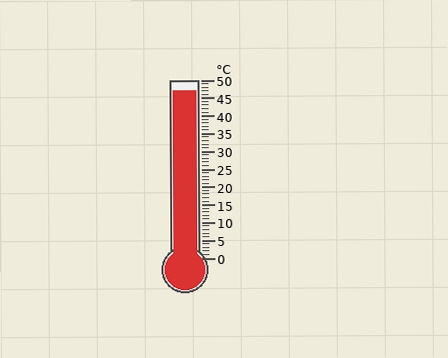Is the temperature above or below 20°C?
The temperature is above 20°C.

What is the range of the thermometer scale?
The thermometer scale ranges from 0°C to 50°C.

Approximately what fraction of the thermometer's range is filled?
The thermometer is filled to approximately 95% of its range.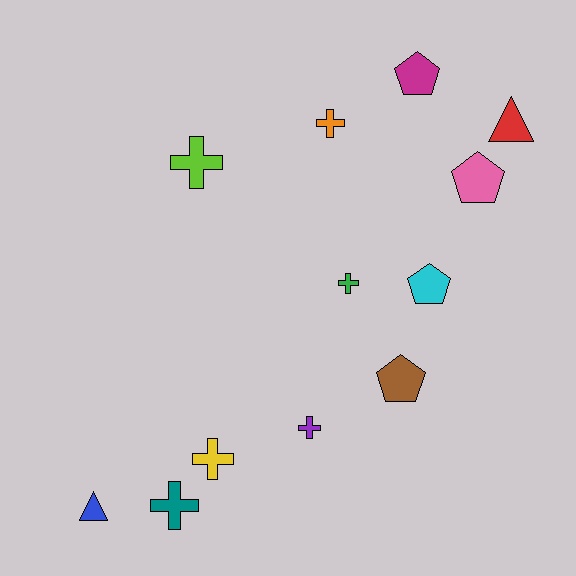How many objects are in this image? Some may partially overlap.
There are 12 objects.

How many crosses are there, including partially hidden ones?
There are 6 crosses.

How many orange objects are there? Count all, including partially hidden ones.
There is 1 orange object.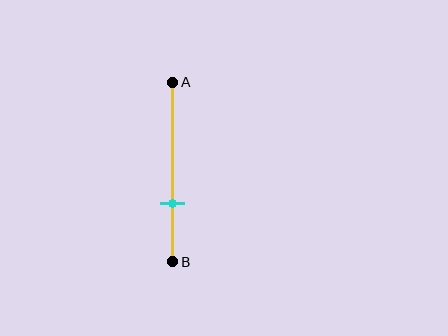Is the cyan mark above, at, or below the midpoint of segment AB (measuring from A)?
The cyan mark is below the midpoint of segment AB.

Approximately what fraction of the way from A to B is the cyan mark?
The cyan mark is approximately 70% of the way from A to B.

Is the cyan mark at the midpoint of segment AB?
No, the mark is at about 70% from A, not at the 50% midpoint.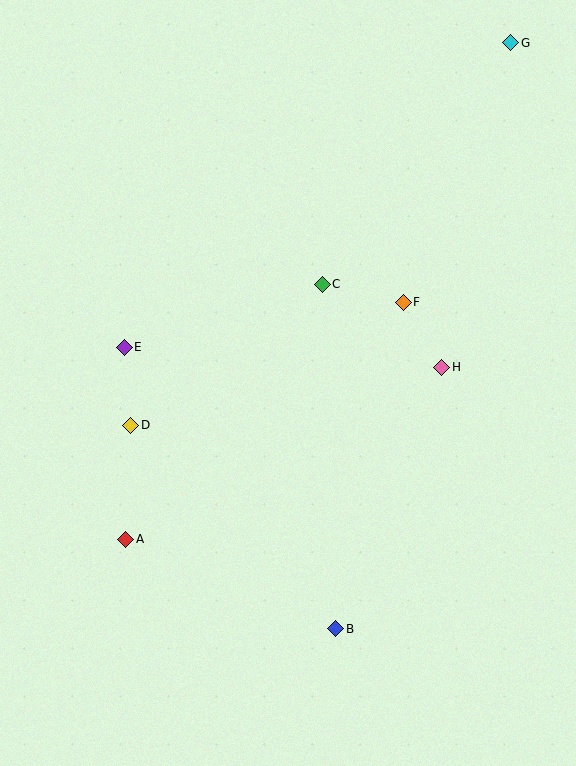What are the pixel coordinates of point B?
Point B is at (335, 629).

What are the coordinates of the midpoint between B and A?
The midpoint between B and A is at (230, 584).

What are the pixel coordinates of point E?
Point E is at (124, 347).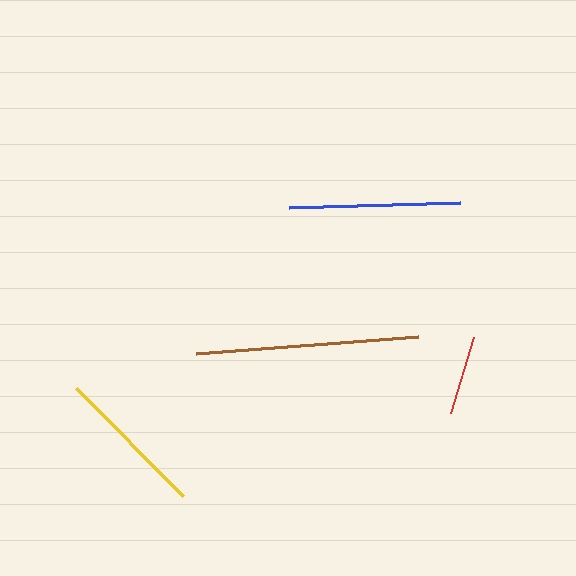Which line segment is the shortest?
The red line is the shortest at approximately 80 pixels.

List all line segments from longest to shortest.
From longest to shortest: brown, blue, yellow, red.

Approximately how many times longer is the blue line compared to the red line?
The blue line is approximately 2.1 times the length of the red line.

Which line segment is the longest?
The brown line is the longest at approximately 223 pixels.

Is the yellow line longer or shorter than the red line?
The yellow line is longer than the red line.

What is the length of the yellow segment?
The yellow segment is approximately 151 pixels long.